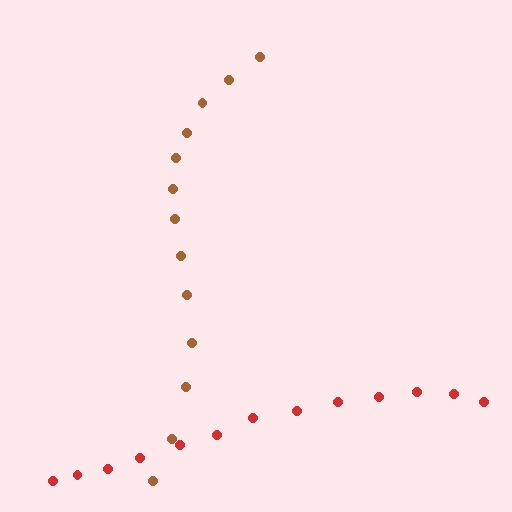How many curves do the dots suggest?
There are 2 distinct paths.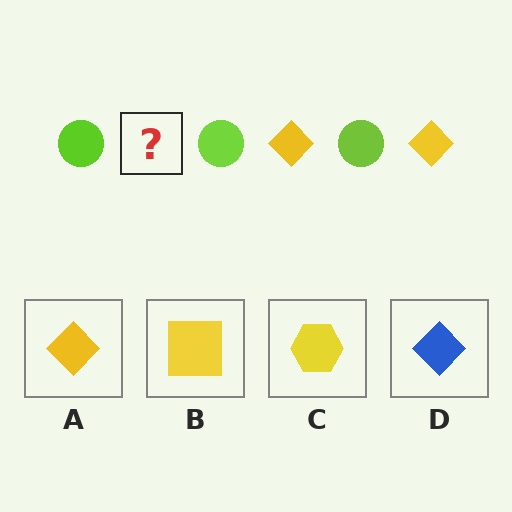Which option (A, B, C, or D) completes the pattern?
A.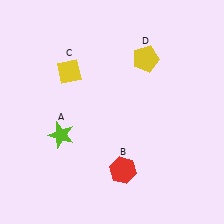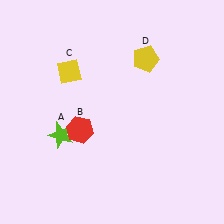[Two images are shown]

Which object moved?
The red hexagon (B) moved left.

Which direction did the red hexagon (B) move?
The red hexagon (B) moved left.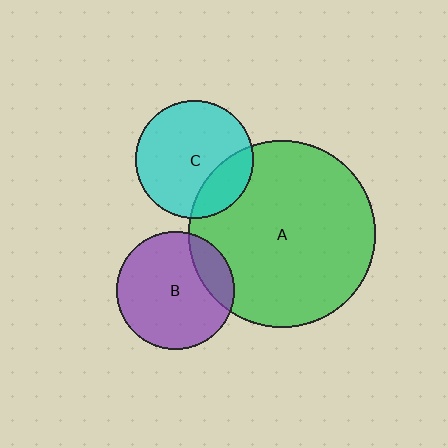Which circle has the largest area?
Circle A (green).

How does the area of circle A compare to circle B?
Approximately 2.5 times.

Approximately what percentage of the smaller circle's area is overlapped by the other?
Approximately 20%.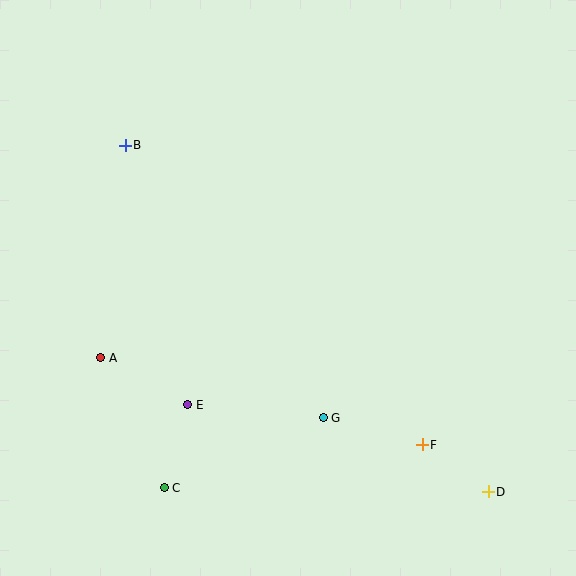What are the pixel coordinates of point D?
Point D is at (488, 492).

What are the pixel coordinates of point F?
Point F is at (422, 445).